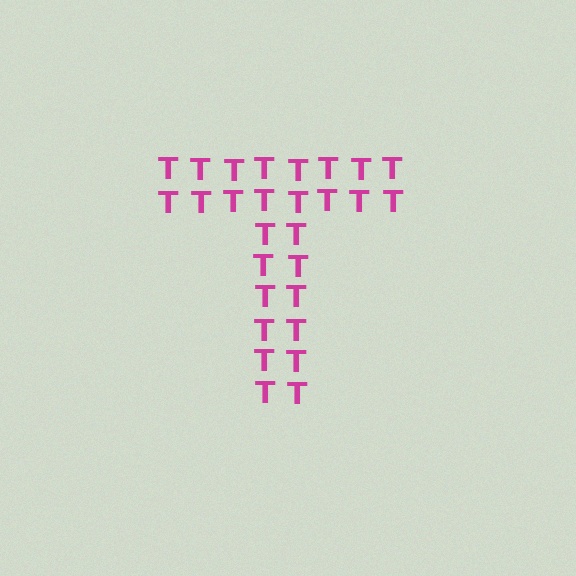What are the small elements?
The small elements are letter T's.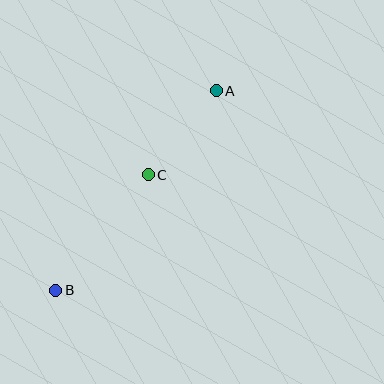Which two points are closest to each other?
Points A and C are closest to each other.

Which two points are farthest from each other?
Points A and B are farthest from each other.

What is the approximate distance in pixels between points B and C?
The distance between B and C is approximately 148 pixels.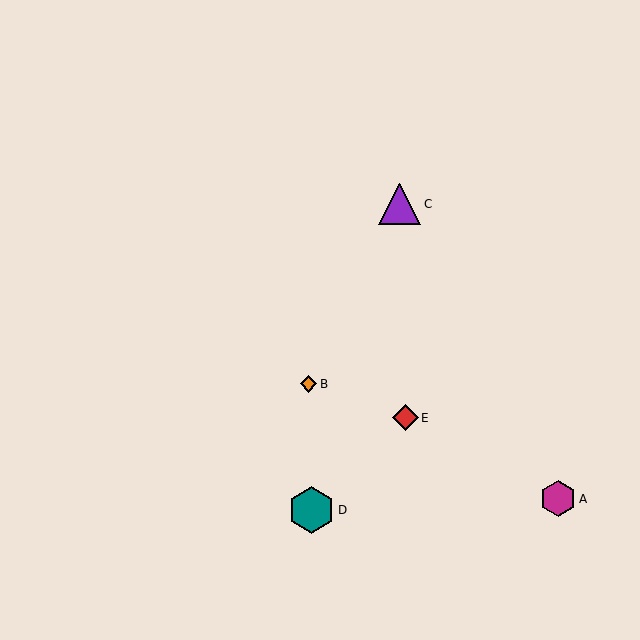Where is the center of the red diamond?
The center of the red diamond is at (405, 418).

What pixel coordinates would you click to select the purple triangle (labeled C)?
Click at (400, 204) to select the purple triangle C.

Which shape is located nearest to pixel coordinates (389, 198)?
The purple triangle (labeled C) at (400, 204) is nearest to that location.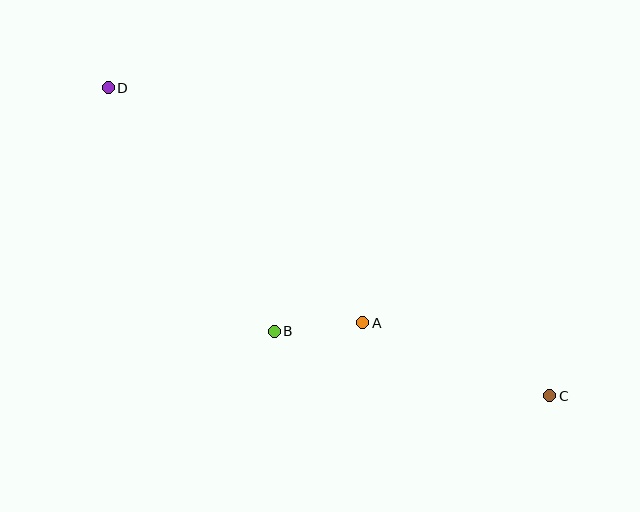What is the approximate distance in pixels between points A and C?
The distance between A and C is approximately 201 pixels.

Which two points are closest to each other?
Points A and B are closest to each other.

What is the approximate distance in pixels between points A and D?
The distance between A and D is approximately 346 pixels.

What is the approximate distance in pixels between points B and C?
The distance between B and C is approximately 283 pixels.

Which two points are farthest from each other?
Points C and D are farthest from each other.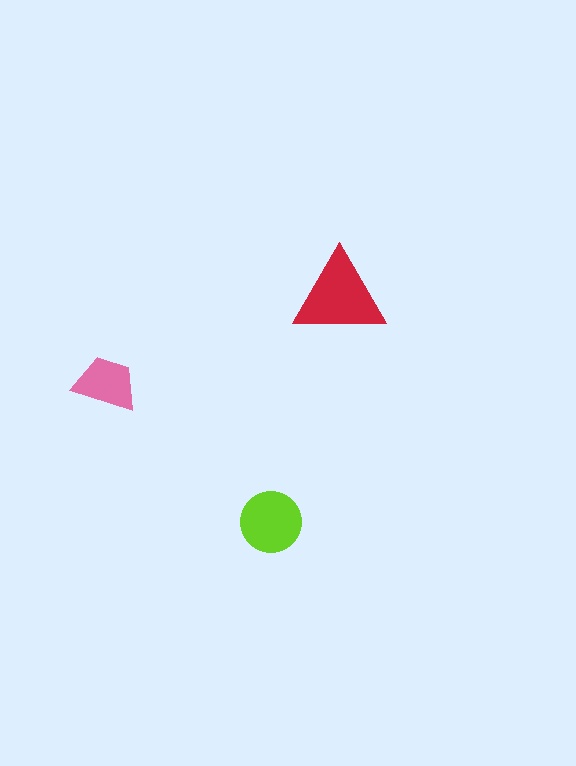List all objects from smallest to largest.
The pink trapezoid, the lime circle, the red triangle.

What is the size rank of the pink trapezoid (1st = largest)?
3rd.